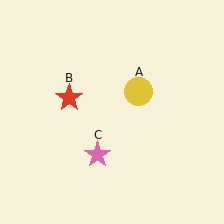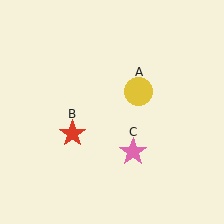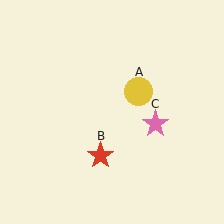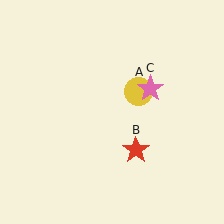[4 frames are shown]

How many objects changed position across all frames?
2 objects changed position: red star (object B), pink star (object C).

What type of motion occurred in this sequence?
The red star (object B), pink star (object C) rotated counterclockwise around the center of the scene.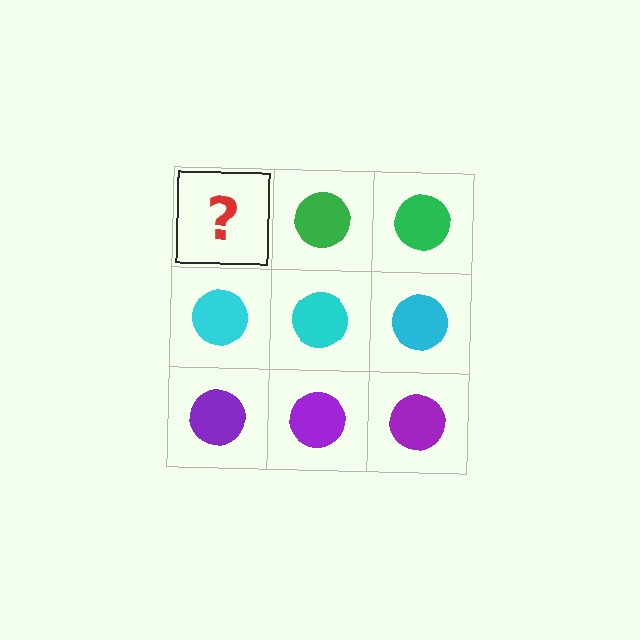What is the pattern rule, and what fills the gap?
The rule is that each row has a consistent color. The gap should be filled with a green circle.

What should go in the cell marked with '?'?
The missing cell should contain a green circle.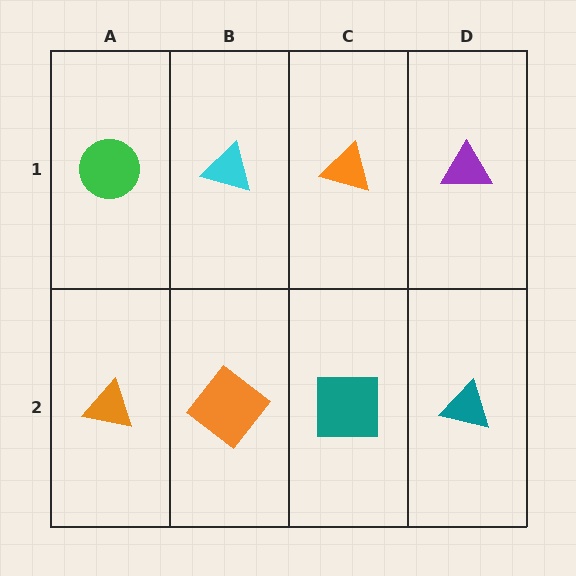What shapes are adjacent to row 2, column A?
A green circle (row 1, column A), an orange diamond (row 2, column B).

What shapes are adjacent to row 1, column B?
An orange diamond (row 2, column B), a green circle (row 1, column A), an orange triangle (row 1, column C).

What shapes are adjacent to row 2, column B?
A cyan triangle (row 1, column B), an orange triangle (row 2, column A), a teal square (row 2, column C).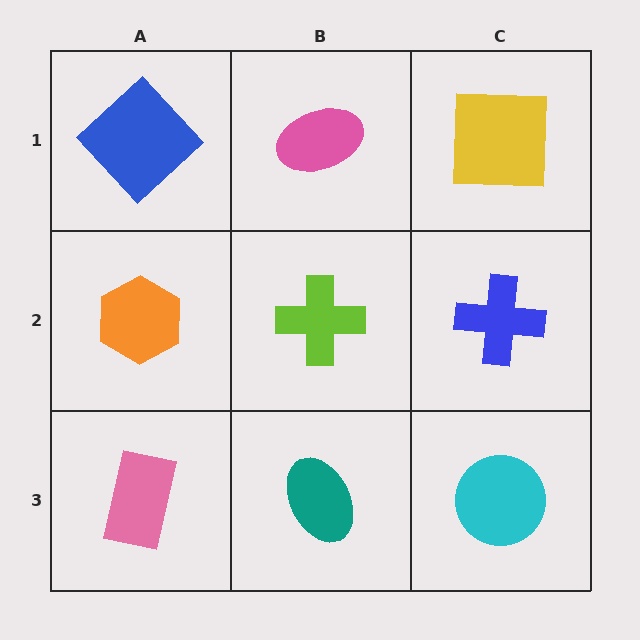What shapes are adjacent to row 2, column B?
A pink ellipse (row 1, column B), a teal ellipse (row 3, column B), an orange hexagon (row 2, column A), a blue cross (row 2, column C).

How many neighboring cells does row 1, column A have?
2.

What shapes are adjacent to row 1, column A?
An orange hexagon (row 2, column A), a pink ellipse (row 1, column B).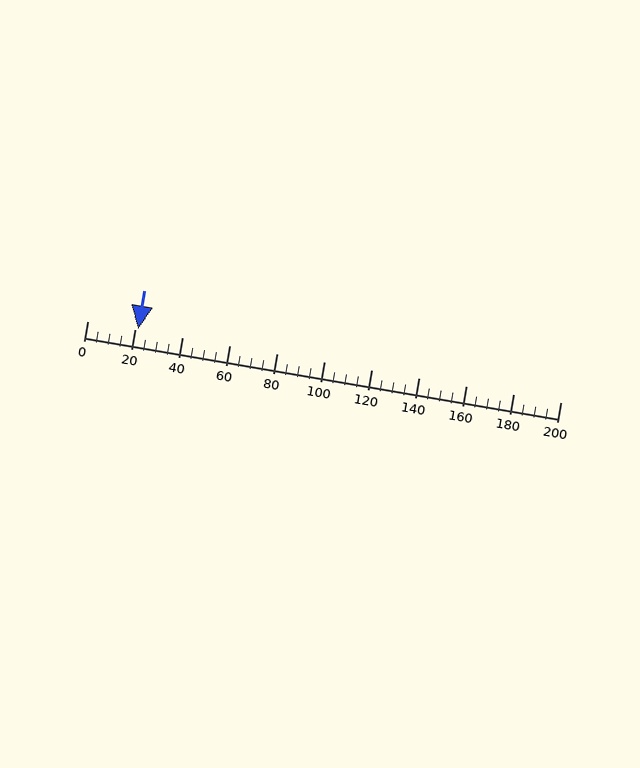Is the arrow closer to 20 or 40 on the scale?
The arrow is closer to 20.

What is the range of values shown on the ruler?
The ruler shows values from 0 to 200.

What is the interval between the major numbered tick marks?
The major tick marks are spaced 20 units apart.